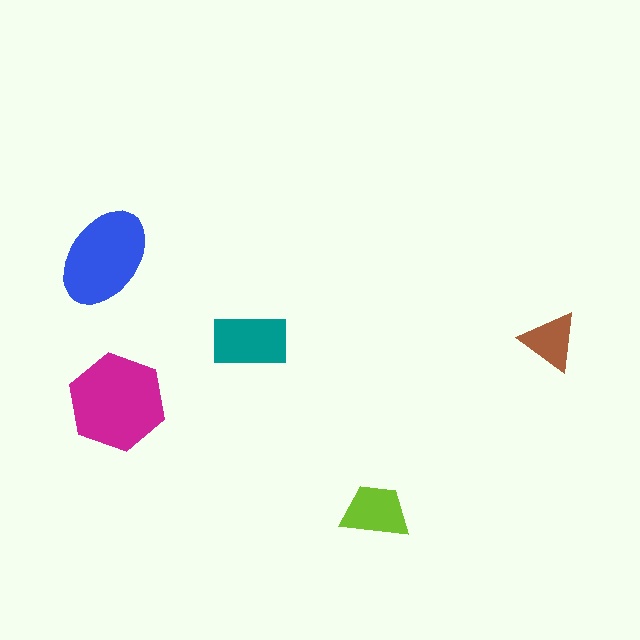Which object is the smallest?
The brown triangle.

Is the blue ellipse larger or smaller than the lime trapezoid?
Larger.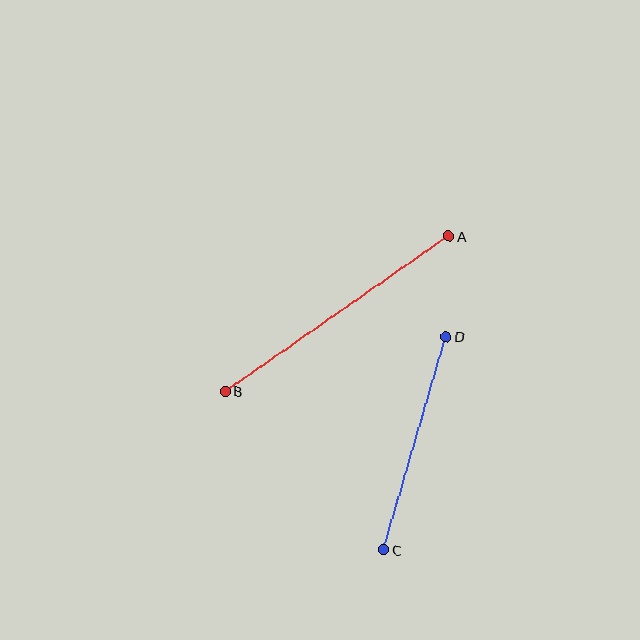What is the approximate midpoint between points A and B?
The midpoint is at approximately (337, 314) pixels.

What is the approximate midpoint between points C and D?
The midpoint is at approximately (415, 443) pixels.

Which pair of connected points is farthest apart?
Points A and B are farthest apart.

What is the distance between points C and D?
The distance is approximately 222 pixels.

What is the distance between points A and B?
The distance is approximately 272 pixels.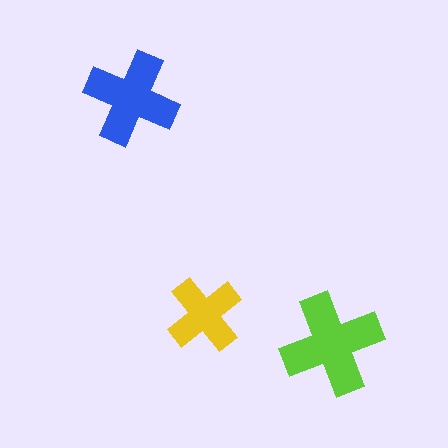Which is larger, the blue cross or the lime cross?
The lime one.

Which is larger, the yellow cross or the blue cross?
The blue one.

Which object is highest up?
The blue cross is topmost.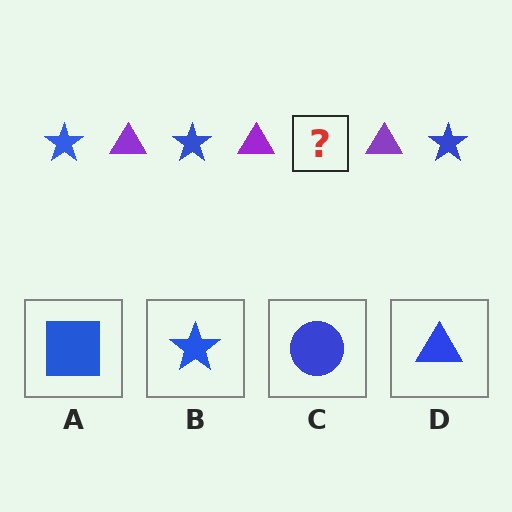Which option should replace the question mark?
Option B.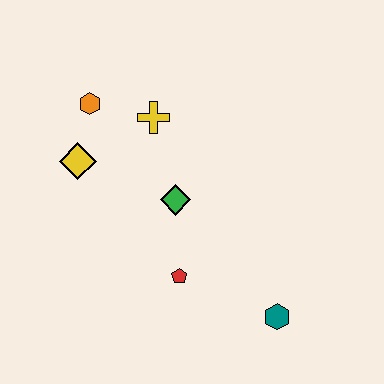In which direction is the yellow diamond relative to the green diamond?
The yellow diamond is to the left of the green diamond.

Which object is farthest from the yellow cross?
The teal hexagon is farthest from the yellow cross.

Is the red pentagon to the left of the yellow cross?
No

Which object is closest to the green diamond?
The red pentagon is closest to the green diamond.